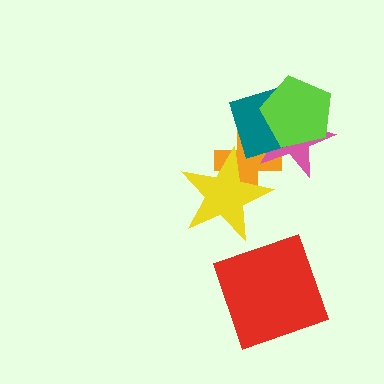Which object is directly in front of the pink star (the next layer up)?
The teal diamond is directly in front of the pink star.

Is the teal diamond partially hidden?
Yes, it is partially covered by another shape.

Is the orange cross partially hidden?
Yes, it is partially covered by another shape.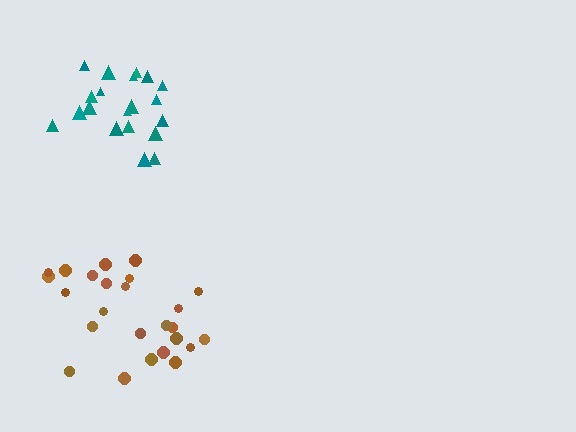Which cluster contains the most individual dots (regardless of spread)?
Brown (25).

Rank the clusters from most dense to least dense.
teal, brown.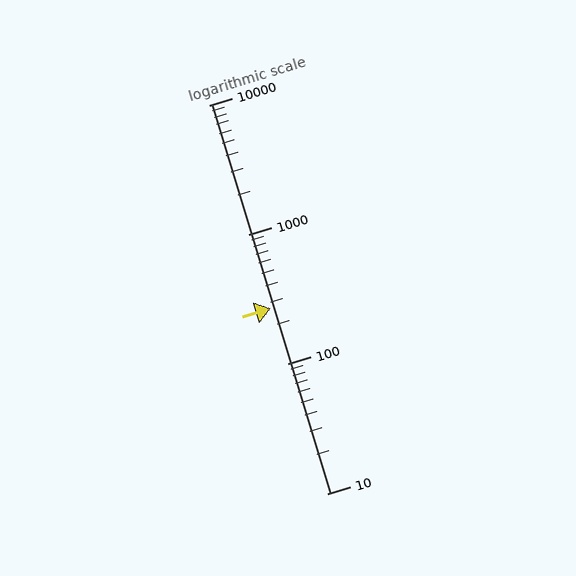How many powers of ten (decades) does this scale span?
The scale spans 3 decades, from 10 to 10000.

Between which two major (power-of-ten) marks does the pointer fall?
The pointer is between 100 and 1000.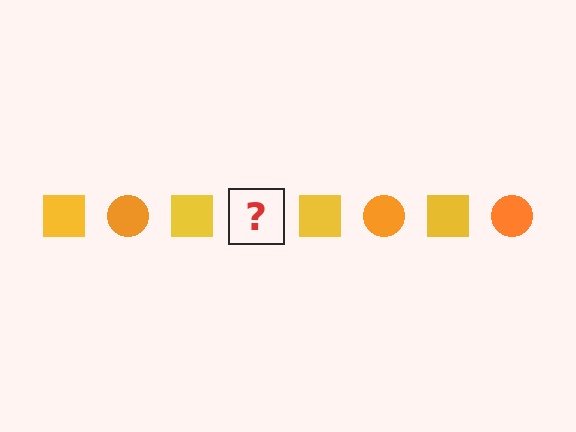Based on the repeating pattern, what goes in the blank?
The blank should be an orange circle.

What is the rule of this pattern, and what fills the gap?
The rule is that the pattern alternates between yellow square and orange circle. The gap should be filled with an orange circle.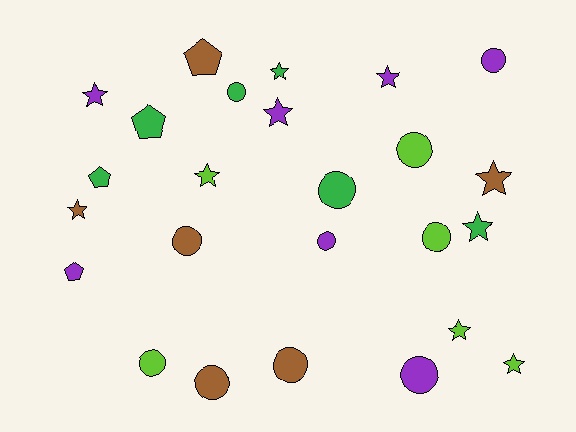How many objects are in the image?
There are 25 objects.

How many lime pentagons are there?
There are no lime pentagons.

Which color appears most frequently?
Purple, with 7 objects.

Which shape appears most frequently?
Circle, with 11 objects.